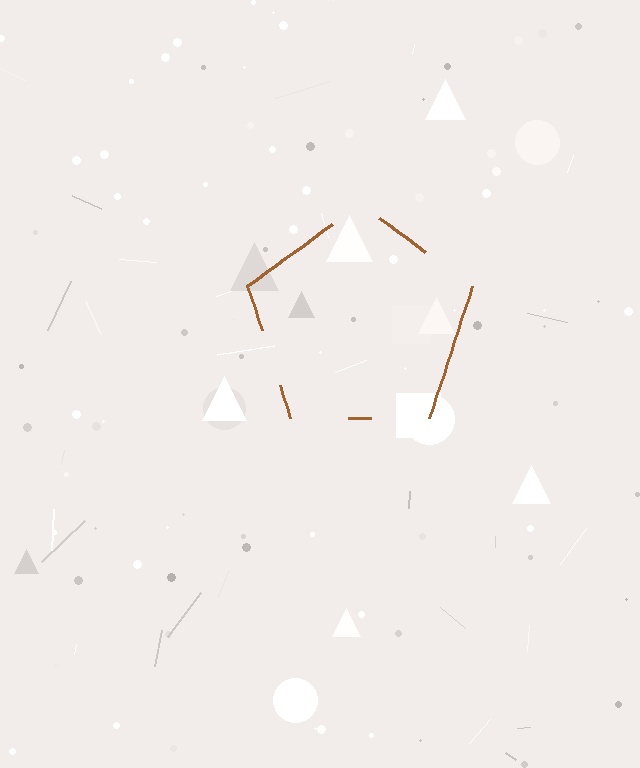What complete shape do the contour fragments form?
The contour fragments form a pentagon.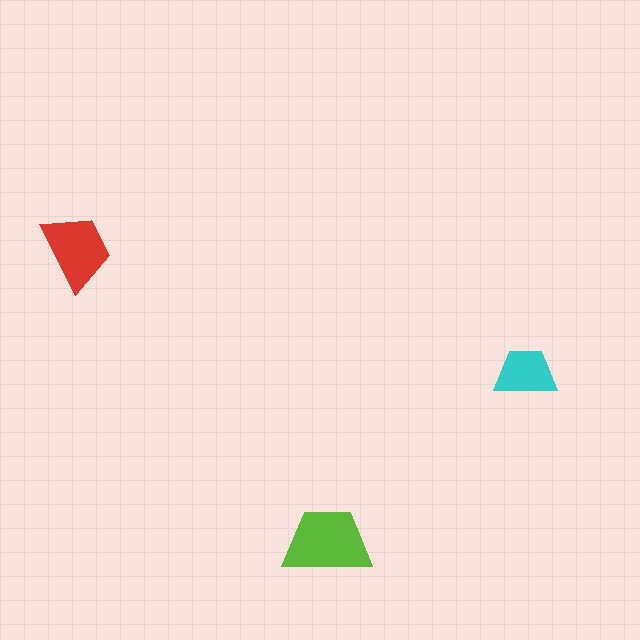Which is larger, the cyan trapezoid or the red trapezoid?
The red one.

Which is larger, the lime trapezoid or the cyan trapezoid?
The lime one.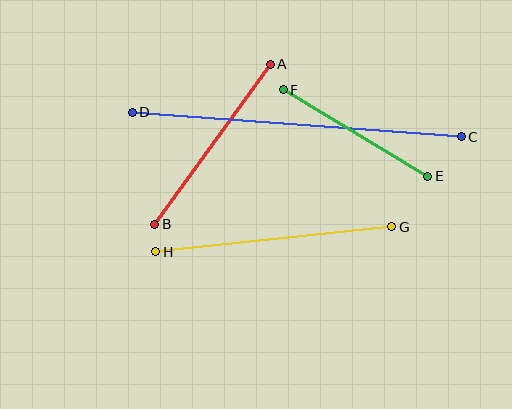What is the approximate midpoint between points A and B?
The midpoint is at approximately (212, 144) pixels.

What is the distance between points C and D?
The distance is approximately 330 pixels.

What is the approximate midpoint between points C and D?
The midpoint is at approximately (297, 125) pixels.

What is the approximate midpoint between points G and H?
The midpoint is at approximately (274, 239) pixels.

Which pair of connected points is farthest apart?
Points C and D are farthest apart.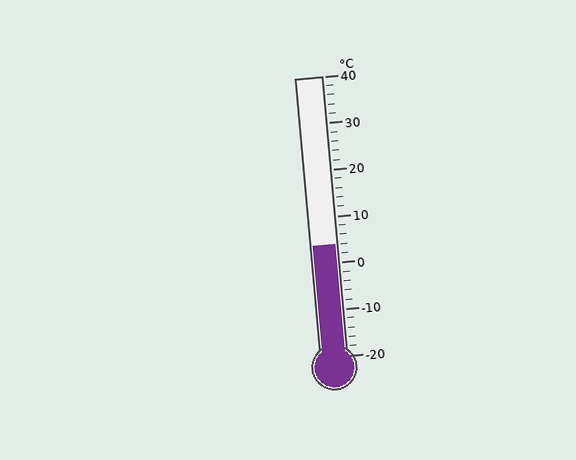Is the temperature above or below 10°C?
The temperature is below 10°C.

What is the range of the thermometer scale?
The thermometer scale ranges from -20°C to 40°C.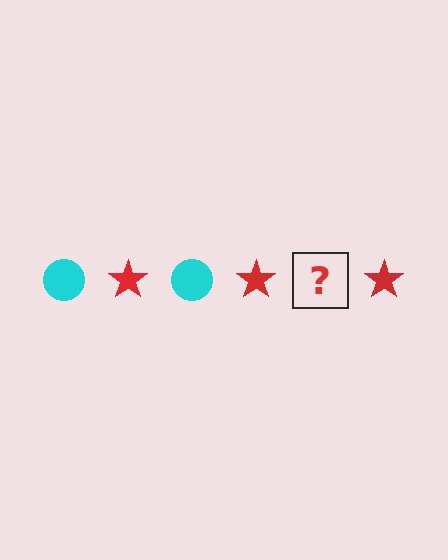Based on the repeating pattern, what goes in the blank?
The blank should be a cyan circle.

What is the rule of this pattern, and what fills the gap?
The rule is that the pattern alternates between cyan circle and red star. The gap should be filled with a cyan circle.